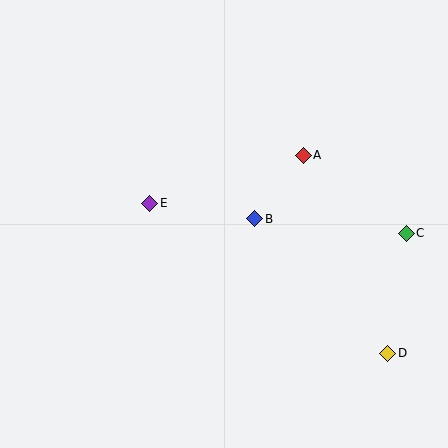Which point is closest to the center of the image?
Point B at (255, 219) is closest to the center.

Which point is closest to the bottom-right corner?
Point D is closest to the bottom-right corner.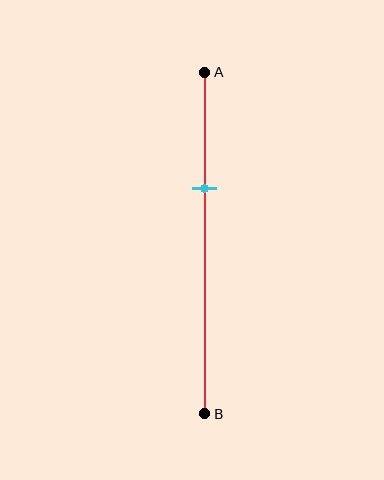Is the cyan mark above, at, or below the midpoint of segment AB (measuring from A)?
The cyan mark is above the midpoint of segment AB.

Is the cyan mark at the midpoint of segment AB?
No, the mark is at about 35% from A, not at the 50% midpoint.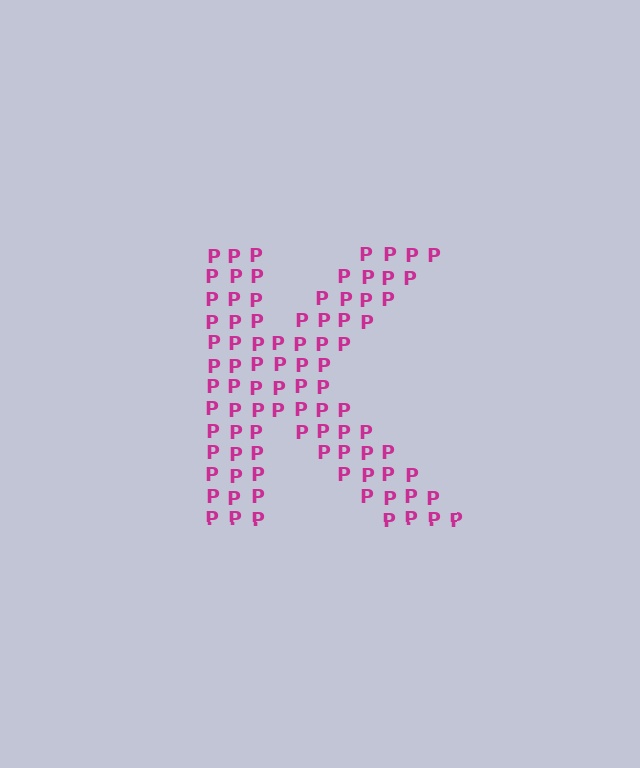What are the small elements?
The small elements are letter P's.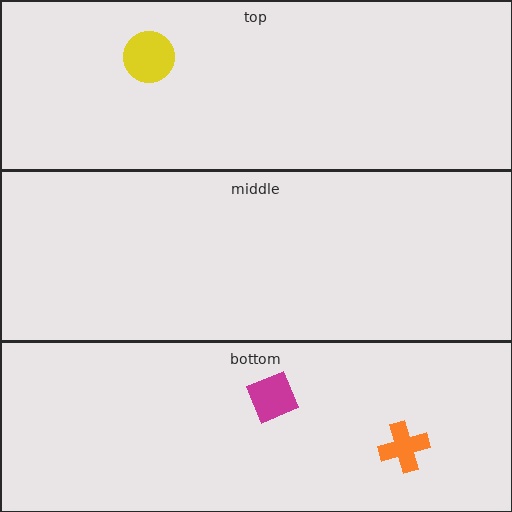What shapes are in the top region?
The yellow circle.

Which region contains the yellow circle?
The top region.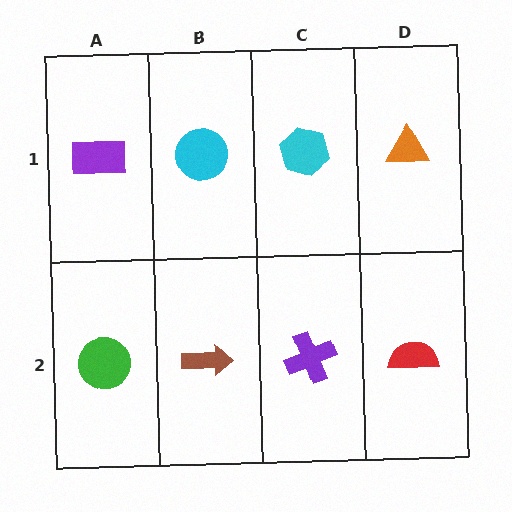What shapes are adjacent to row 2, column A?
A purple rectangle (row 1, column A), a brown arrow (row 2, column B).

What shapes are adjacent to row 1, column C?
A purple cross (row 2, column C), a cyan circle (row 1, column B), an orange triangle (row 1, column D).